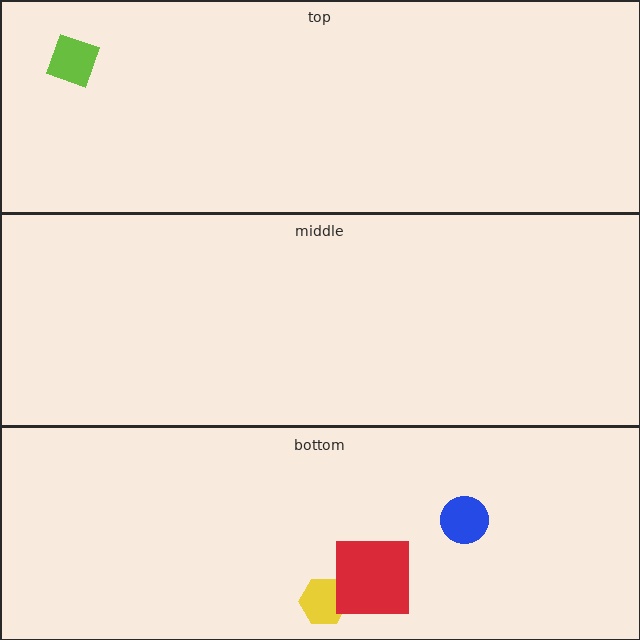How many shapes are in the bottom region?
3.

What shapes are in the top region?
The lime diamond.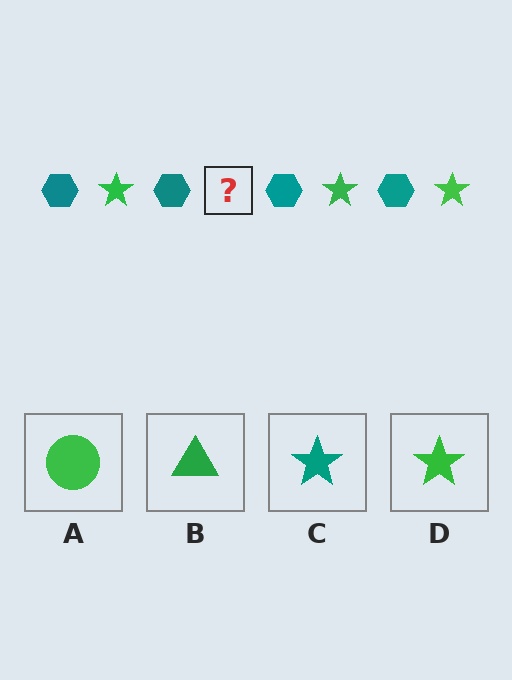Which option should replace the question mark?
Option D.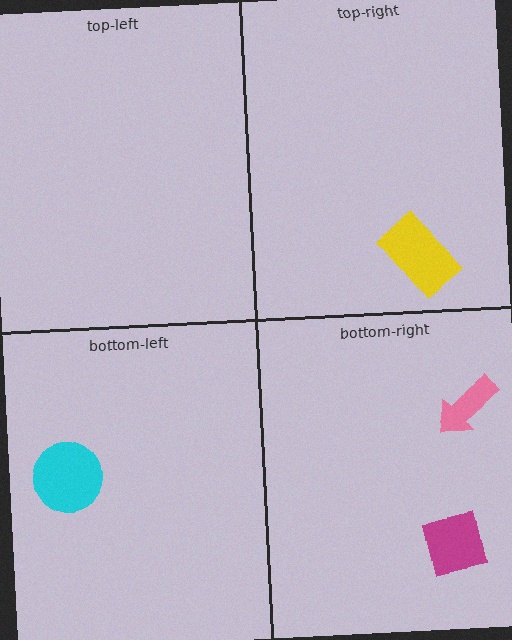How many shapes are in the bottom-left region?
1.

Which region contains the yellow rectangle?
The top-right region.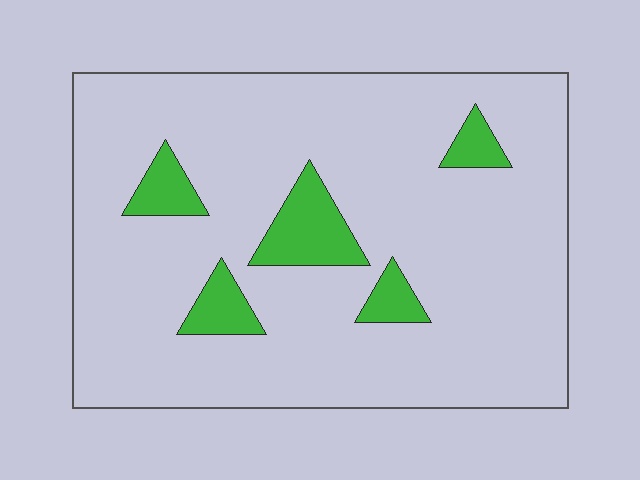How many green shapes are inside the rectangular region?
5.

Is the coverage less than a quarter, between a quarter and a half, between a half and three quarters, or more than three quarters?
Less than a quarter.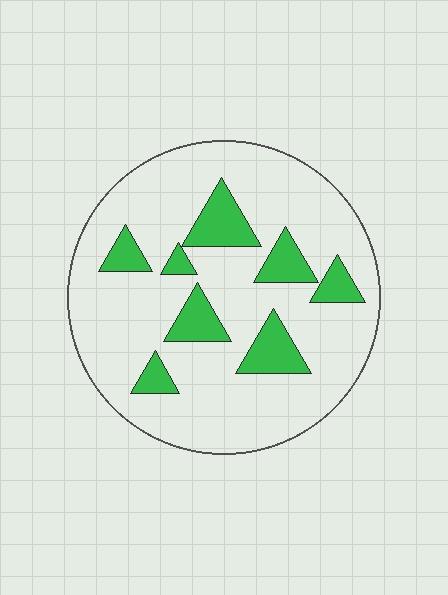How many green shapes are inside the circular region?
8.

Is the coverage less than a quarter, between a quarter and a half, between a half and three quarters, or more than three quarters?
Less than a quarter.